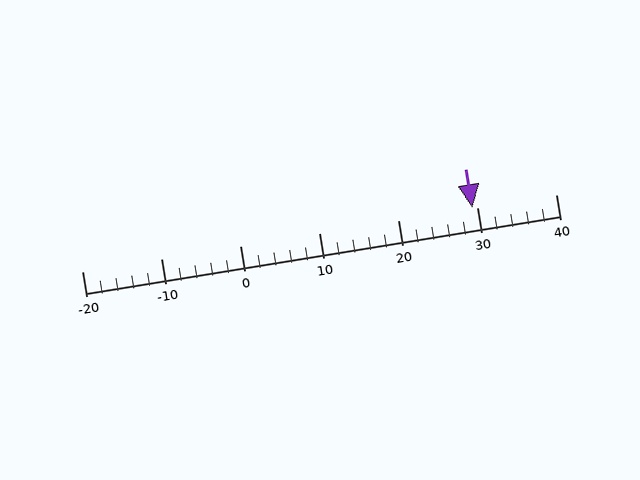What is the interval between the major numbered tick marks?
The major tick marks are spaced 10 units apart.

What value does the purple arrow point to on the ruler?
The purple arrow points to approximately 29.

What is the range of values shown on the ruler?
The ruler shows values from -20 to 40.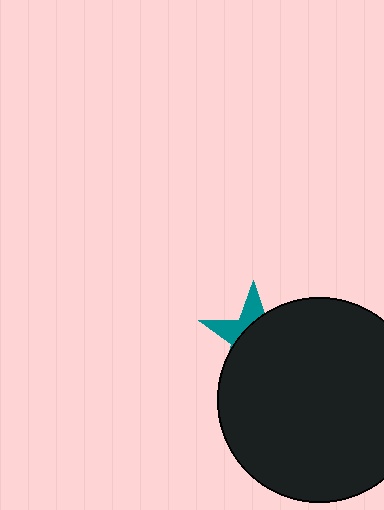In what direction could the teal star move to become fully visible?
The teal star could move toward the upper-left. That would shift it out from behind the black circle entirely.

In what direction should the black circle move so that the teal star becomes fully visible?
The black circle should move toward the lower-right. That is the shortest direction to clear the overlap and leave the teal star fully visible.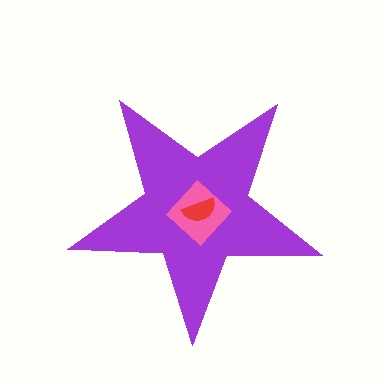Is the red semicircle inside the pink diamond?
Yes.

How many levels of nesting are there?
3.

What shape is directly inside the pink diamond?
The red semicircle.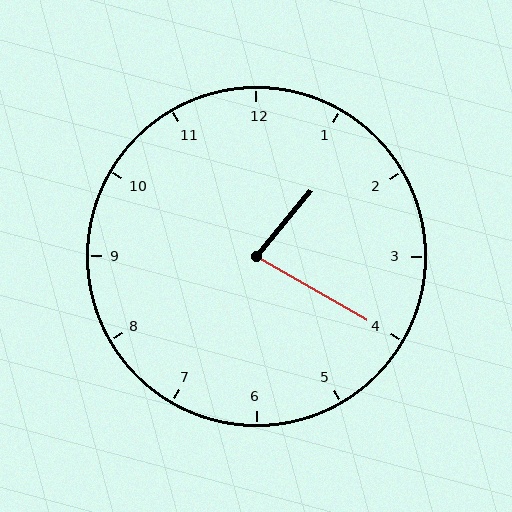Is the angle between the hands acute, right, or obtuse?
It is acute.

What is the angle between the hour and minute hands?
Approximately 80 degrees.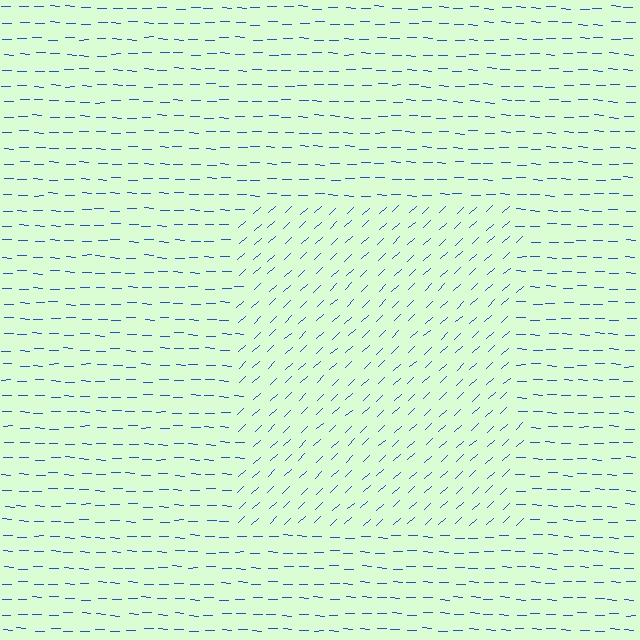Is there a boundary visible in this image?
Yes, there is a texture boundary formed by a change in line orientation.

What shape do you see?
I see a rectangle.